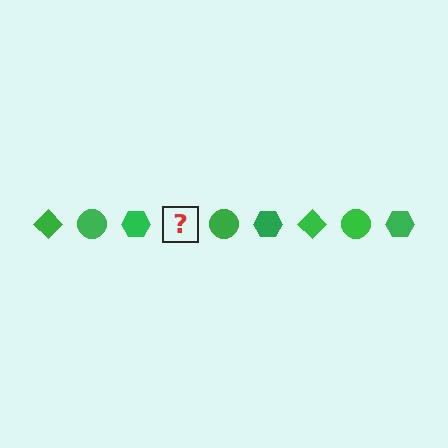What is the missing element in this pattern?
The missing element is a green diamond.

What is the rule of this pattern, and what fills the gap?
The rule is that the pattern cycles through diamond, circle, hexagon shapes in green. The gap should be filled with a green diamond.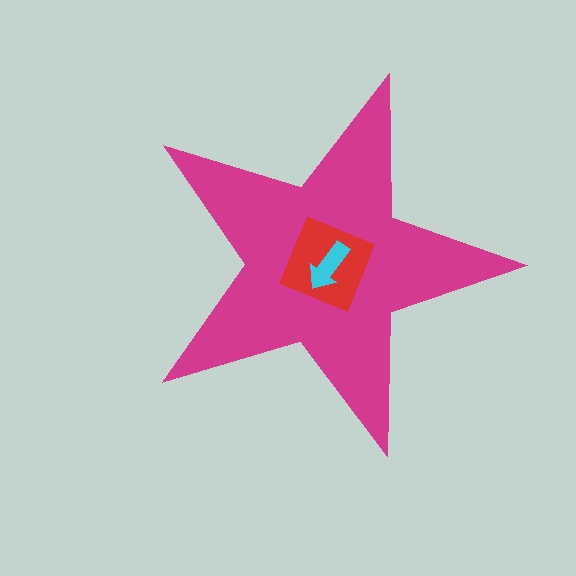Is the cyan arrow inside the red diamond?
Yes.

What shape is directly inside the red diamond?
The cyan arrow.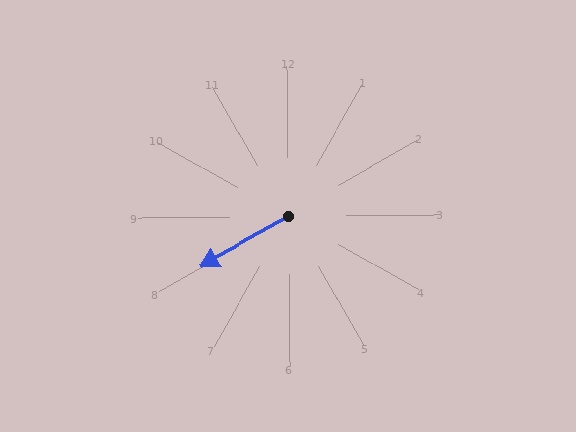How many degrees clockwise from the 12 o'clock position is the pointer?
Approximately 241 degrees.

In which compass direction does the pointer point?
Southwest.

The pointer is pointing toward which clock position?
Roughly 8 o'clock.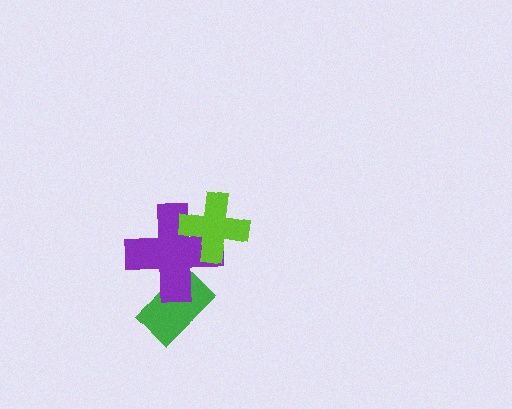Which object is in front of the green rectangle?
The purple cross is in front of the green rectangle.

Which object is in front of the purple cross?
The lime cross is in front of the purple cross.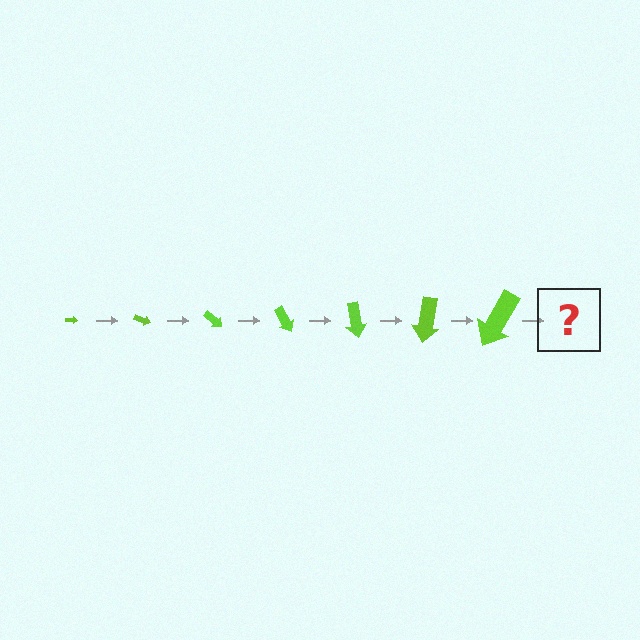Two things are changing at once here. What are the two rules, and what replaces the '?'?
The two rules are that the arrow grows larger each step and it rotates 20 degrees each step. The '?' should be an arrow, larger than the previous one and rotated 140 degrees from the start.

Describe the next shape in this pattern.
It should be an arrow, larger than the previous one and rotated 140 degrees from the start.